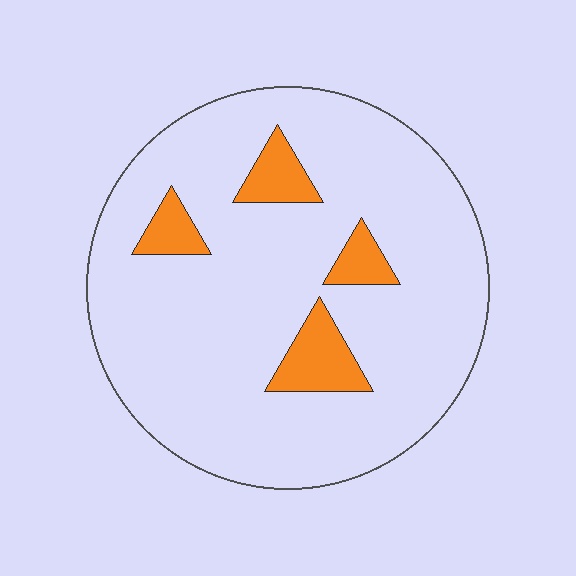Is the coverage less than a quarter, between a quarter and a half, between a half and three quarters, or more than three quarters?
Less than a quarter.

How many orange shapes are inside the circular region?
4.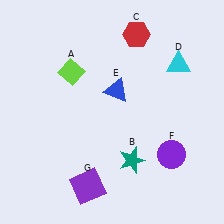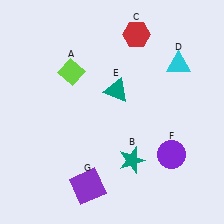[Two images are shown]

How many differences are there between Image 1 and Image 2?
There is 1 difference between the two images.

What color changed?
The triangle (E) changed from blue in Image 1 to teal in Image 2.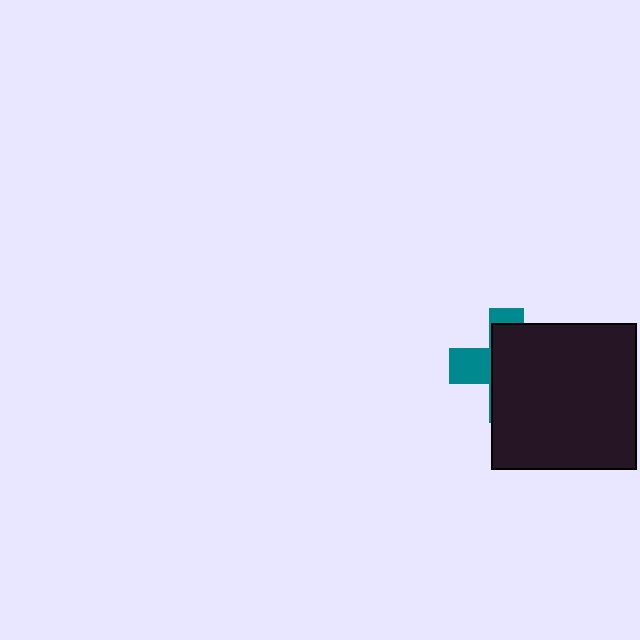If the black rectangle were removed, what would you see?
You would see the complete teal cross.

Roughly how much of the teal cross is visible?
A small part of it is visible (roughly 32%).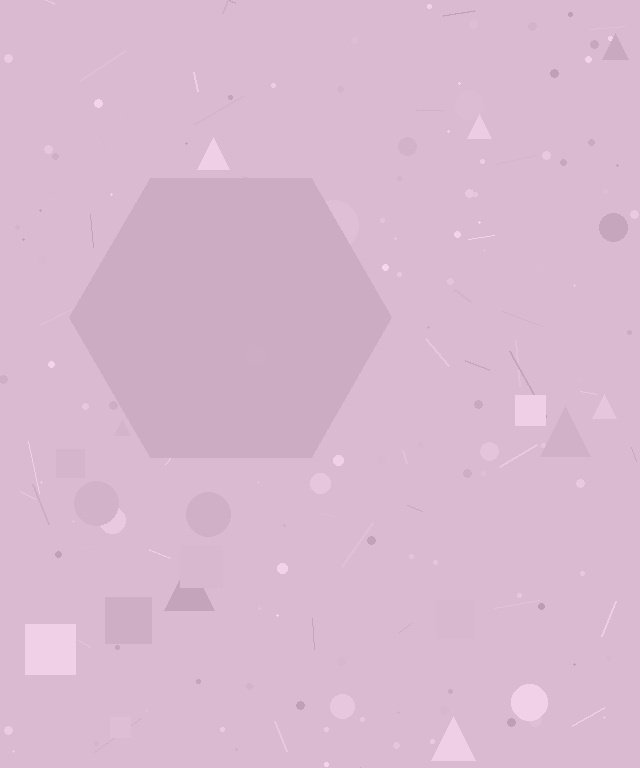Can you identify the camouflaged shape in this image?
The camouflaged shape is a hexagon.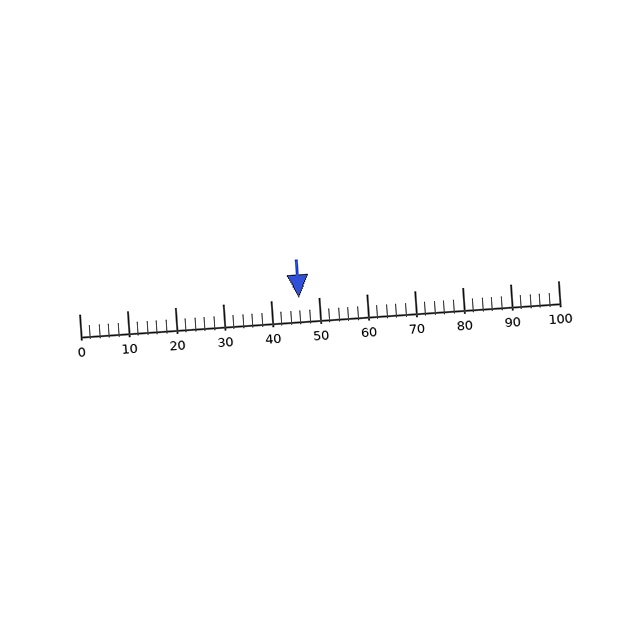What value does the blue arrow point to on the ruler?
The blue arrow points to approximately 46.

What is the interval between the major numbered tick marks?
The major tick marks are spaced 10 units apart.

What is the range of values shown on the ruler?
The ruler shows values from 0 to 100.